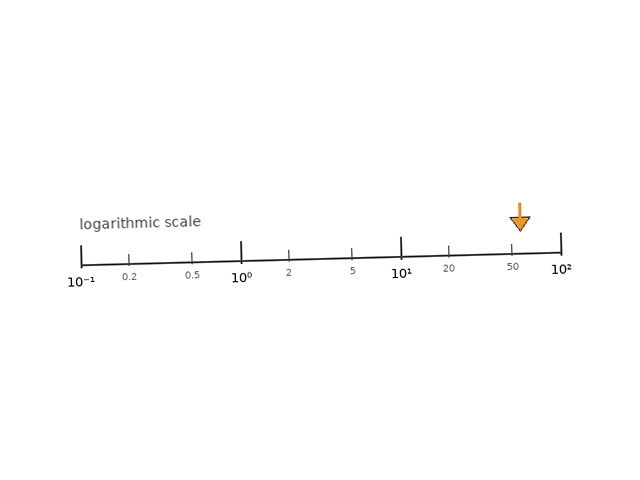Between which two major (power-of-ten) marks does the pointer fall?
The pointer is between 10 and 100.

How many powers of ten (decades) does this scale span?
The scale spans 3 decades, from 0.1 to 100.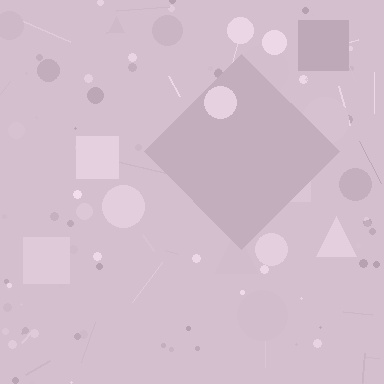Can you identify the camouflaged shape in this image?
The camouflaged shape is a diamond.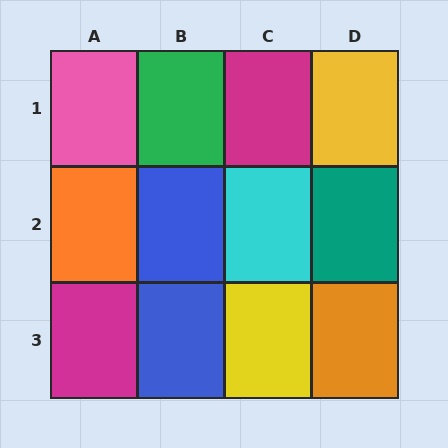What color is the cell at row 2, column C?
Cyan.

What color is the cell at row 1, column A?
Pink.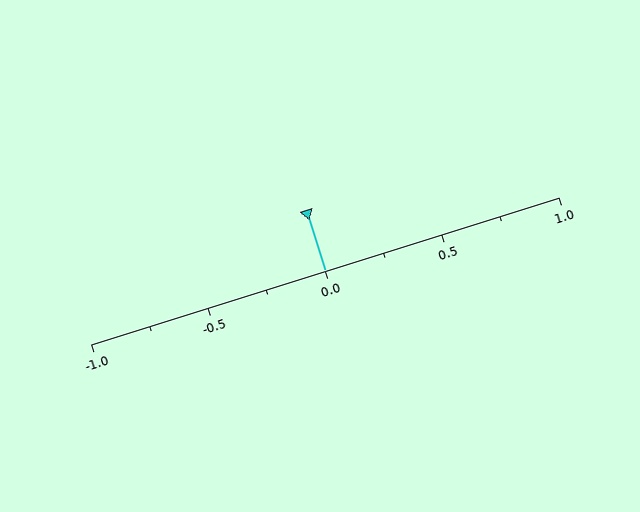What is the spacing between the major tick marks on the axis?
The major ticks are spaced 0.5 apart.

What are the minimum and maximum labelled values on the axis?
The axis runs from -1.0 to 1.0.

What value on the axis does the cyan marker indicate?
The marker indicates approximately 0.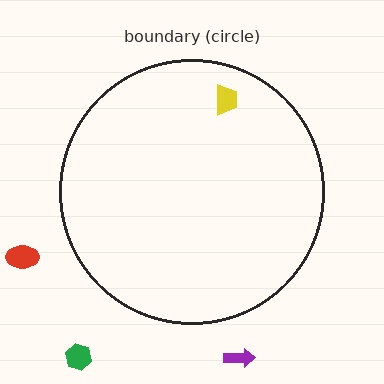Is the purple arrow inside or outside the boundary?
Outside.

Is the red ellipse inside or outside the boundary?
Outside.